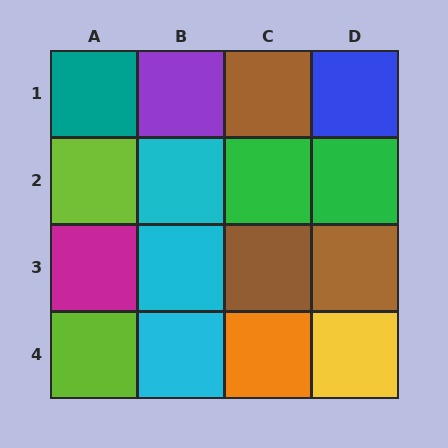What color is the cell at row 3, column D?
Brown.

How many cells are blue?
1 cell is blue.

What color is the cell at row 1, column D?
Blue.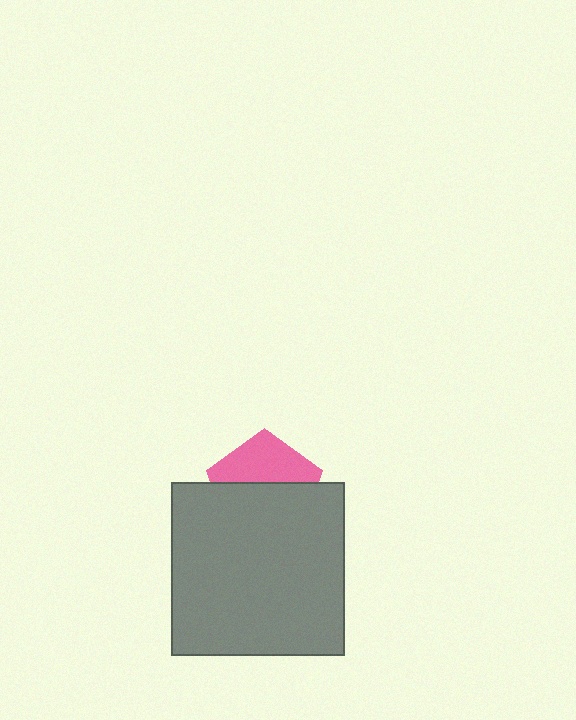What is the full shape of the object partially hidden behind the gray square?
The partially hidden object is a pink pentagon.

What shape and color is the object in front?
The object in front is a gray square.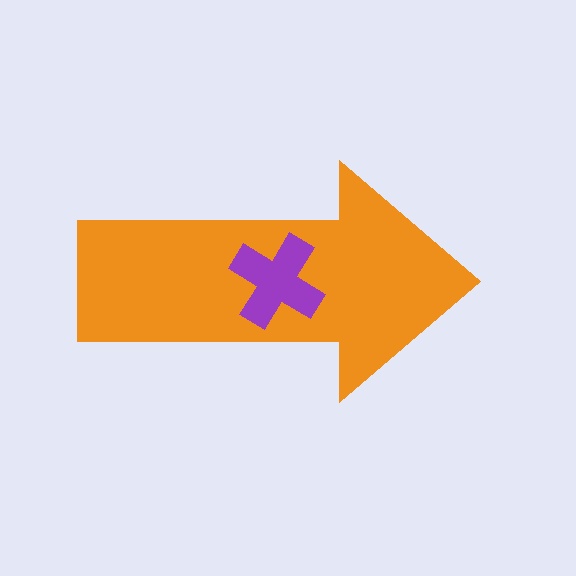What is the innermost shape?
The purple cross.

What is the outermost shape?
The orange arrow.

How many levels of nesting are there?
2.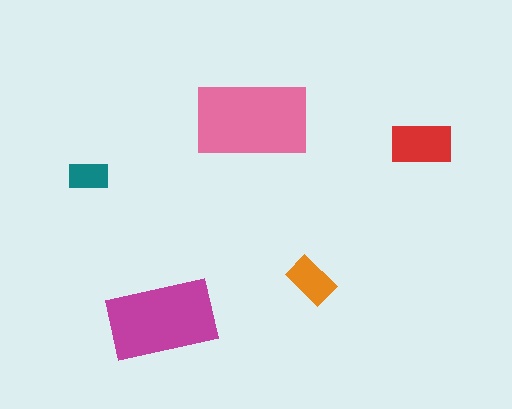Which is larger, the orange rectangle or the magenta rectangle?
The magenta one.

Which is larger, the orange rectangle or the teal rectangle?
The orange one.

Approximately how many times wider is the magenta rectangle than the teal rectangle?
About 2.5 times wider.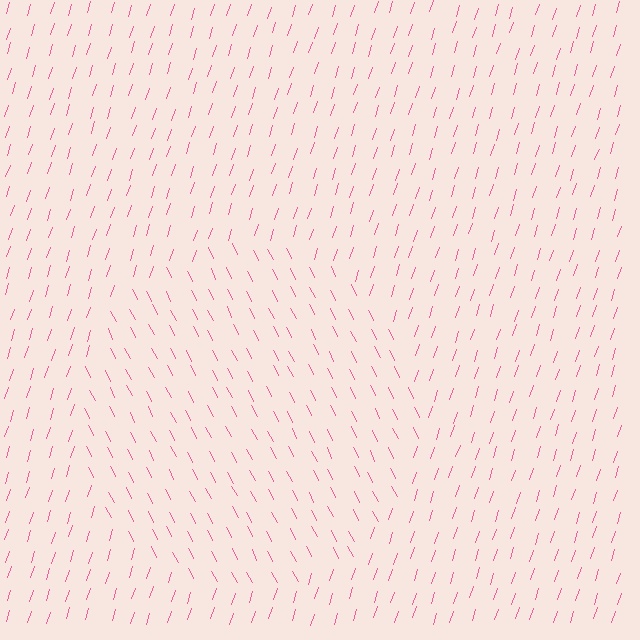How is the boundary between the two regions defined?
The boundary is defined purely by a change in line orientation (approximately 45 degrees difference). All lines are the same color and thickness.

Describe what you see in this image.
The image is filled with small pink line segments. A circle region in the image has lines oriented differently from the surrounding lines, creating a visible texture boundary.